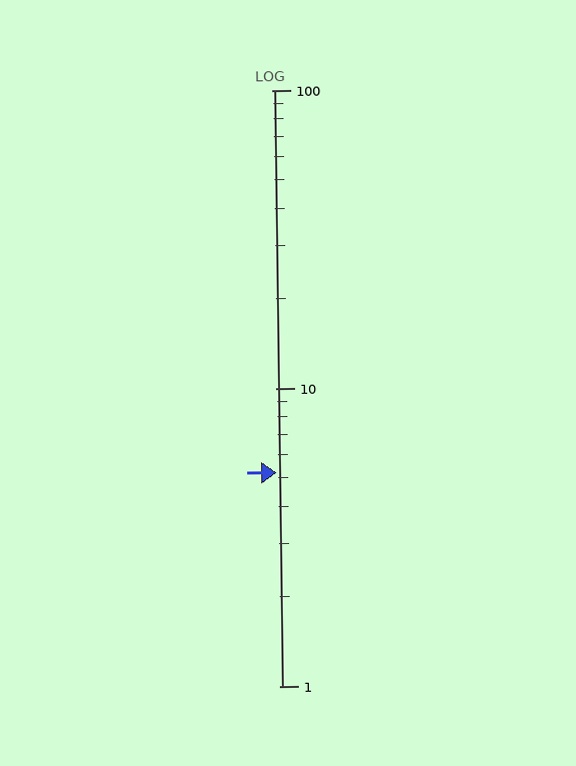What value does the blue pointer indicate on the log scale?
The pointer indicates approximately 5.2.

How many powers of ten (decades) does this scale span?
The scale spans 2 decades, from 1 to 100.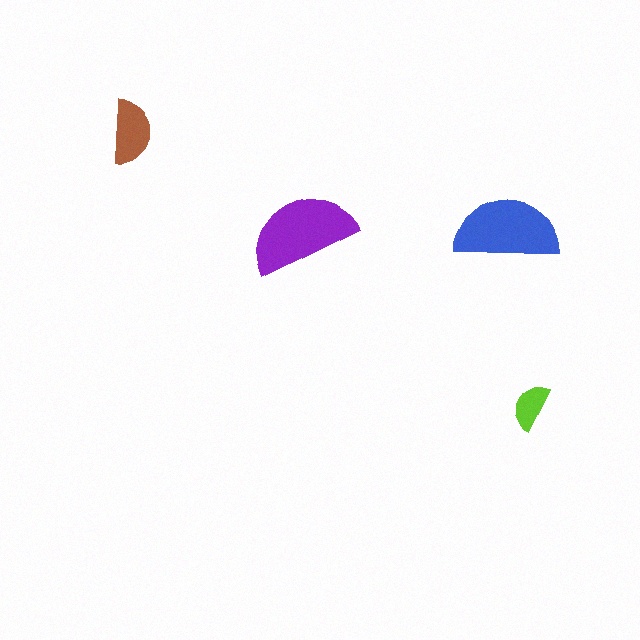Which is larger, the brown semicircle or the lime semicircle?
The brown one.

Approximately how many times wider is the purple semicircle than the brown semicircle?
About 1.5 times wider.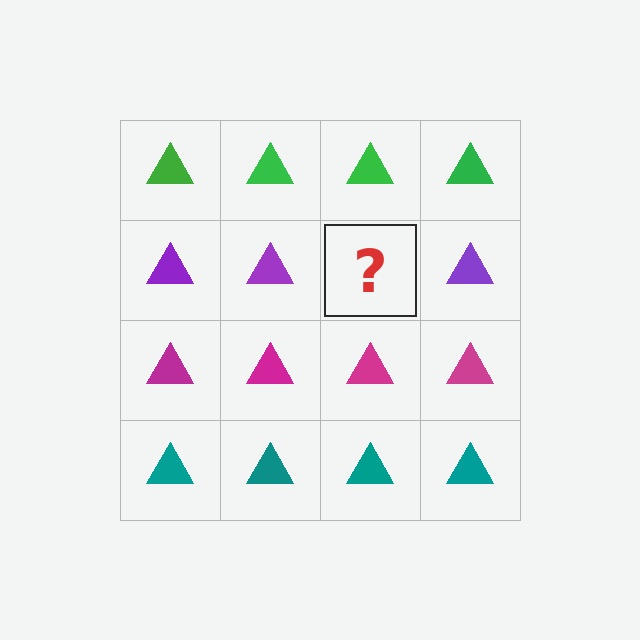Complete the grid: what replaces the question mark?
The question mark should be replaced with a purple triangle.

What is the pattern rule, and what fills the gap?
The rule is that each row has a consistent color. The gap should be filled with a purple triangle.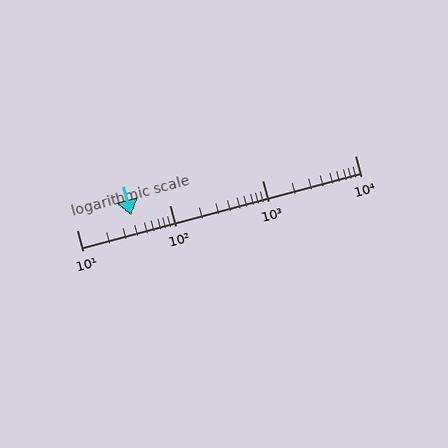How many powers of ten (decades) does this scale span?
The scale spans 3 decades, from 10 to 10000.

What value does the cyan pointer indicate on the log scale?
The pointer indicates approximately 39.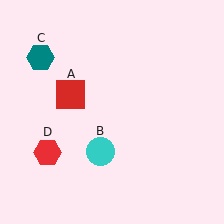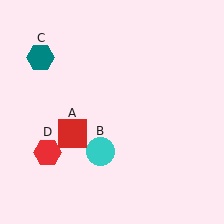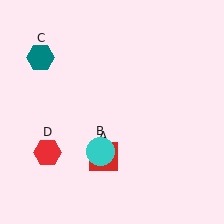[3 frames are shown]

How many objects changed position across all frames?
1 object changed position: red square (object A).